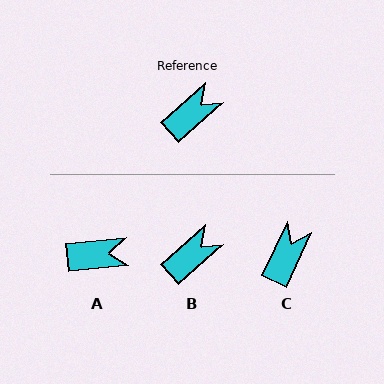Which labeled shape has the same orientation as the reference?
B.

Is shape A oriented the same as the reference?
No, it is off by about 35 degrees.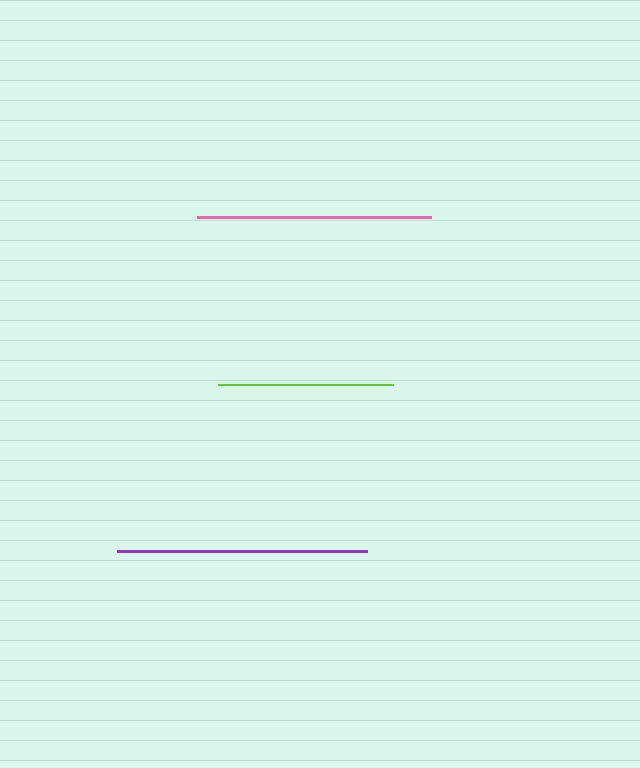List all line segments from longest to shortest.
From longest to shortest: purple, pink, lime.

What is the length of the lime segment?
The lime segment is approximately 175 pixels long.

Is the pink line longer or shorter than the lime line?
The pink line is longer than the lime line.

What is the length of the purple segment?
The purple segment is approximately 250 pixels long.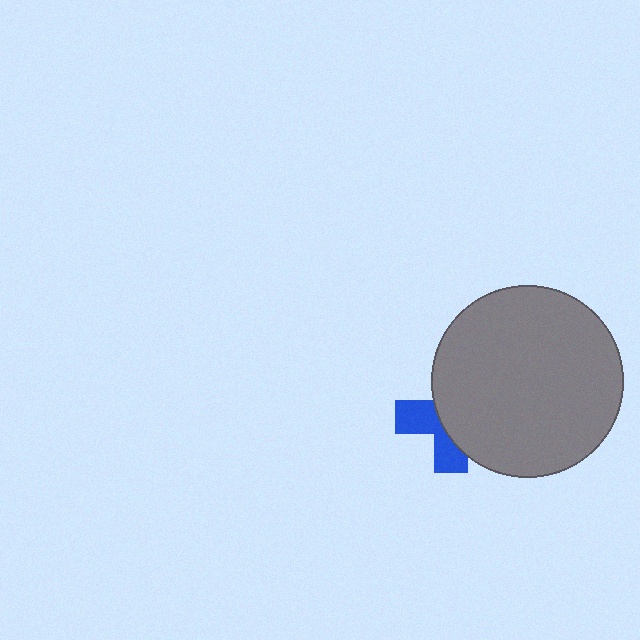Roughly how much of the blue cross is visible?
A small part of it is visible (roughly 39%).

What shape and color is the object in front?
The object in front is a gray circle.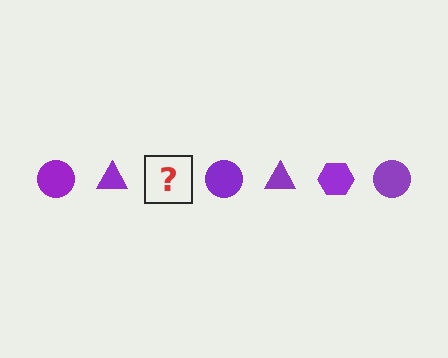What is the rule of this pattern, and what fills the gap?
The rule is that the pattern cycles through circle, triangle, hexagon shapes in purple. The gap should be filled with a purple hexagon.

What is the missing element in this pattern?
The missing element is a purple hexagon.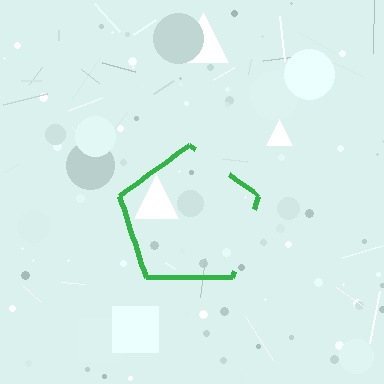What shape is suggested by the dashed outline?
The dashed outline suggests a pentagon.